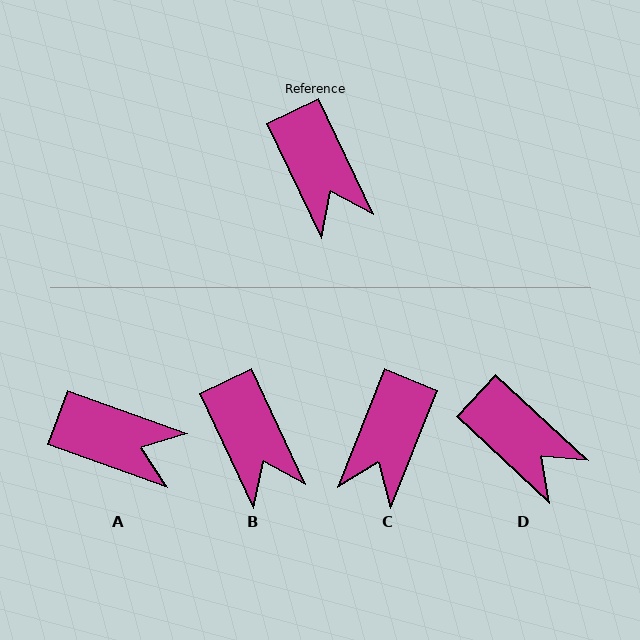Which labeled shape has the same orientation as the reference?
B.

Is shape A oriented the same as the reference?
No, it is off by about 45 degrees.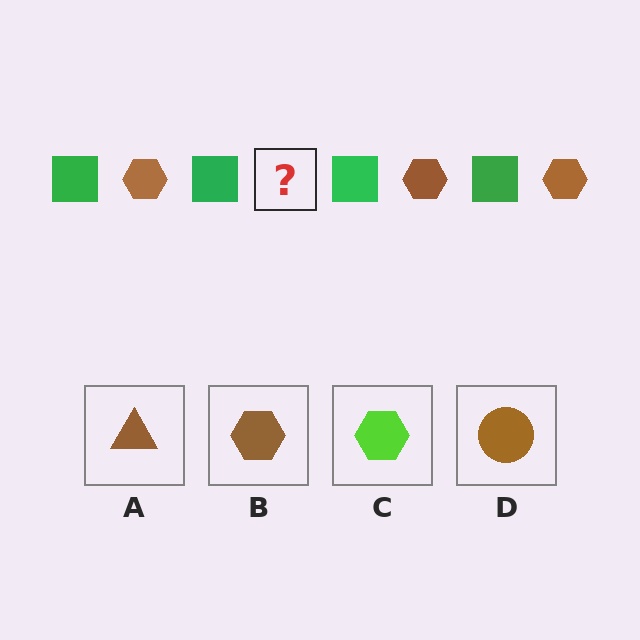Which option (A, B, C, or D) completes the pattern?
B.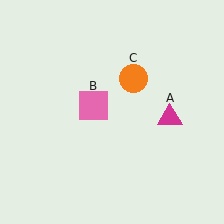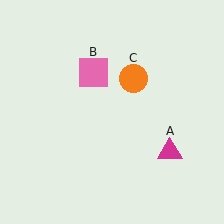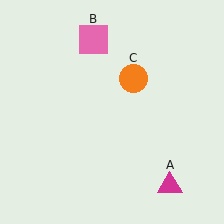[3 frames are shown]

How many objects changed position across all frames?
2 objects changed position: magenta triangle (object A), pink square (object B).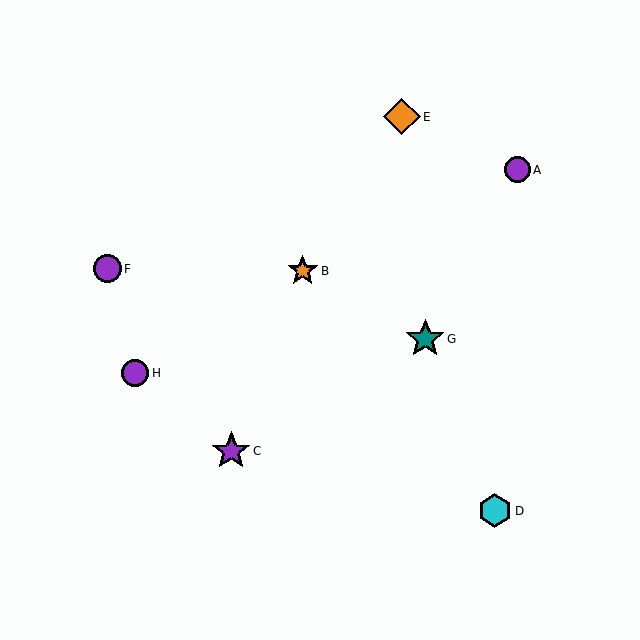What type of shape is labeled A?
Shape A is a purple circle.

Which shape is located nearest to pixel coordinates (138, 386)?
The purple circle (labeled H) at (135, 373) is nearest to that location.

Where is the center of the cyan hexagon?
The center of the cyan hexagon is at (495, 511).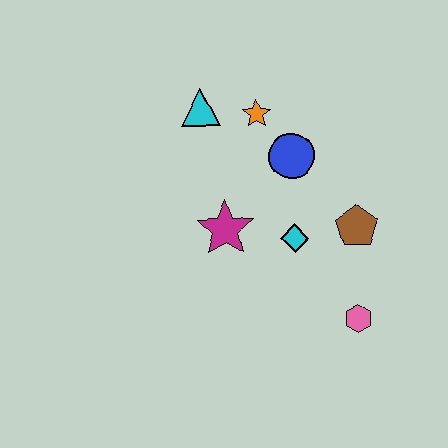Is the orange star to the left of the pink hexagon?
Yes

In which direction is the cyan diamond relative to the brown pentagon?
The cyan diamond is to the left of the brown pentagon.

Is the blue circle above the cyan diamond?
Yes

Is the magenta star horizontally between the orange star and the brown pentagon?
No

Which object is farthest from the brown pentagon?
The cyan triangle is farthest from the brown pentagon.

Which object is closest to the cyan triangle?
The orange star is closest to the cyan triangle.